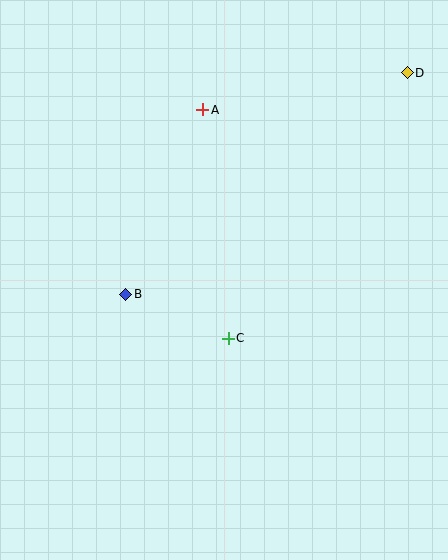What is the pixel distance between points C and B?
The distance between C and B is 112 pixels.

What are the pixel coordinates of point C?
Point C is at (228, 338).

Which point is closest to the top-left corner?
Point A is closest to the top-left corner.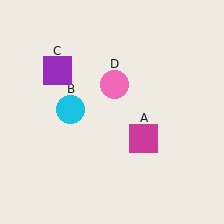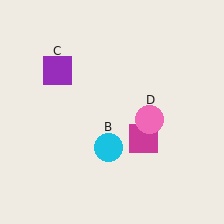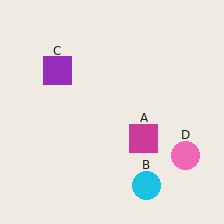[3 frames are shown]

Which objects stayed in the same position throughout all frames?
Magenta square (object A) and purple square (object C) remained stationary.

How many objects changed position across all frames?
2 objects changed position: cyan circle (object B), pink circle (object D).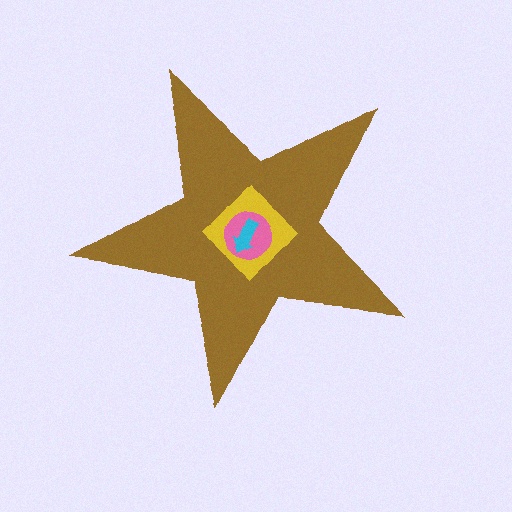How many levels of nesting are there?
4.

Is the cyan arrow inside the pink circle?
Yes.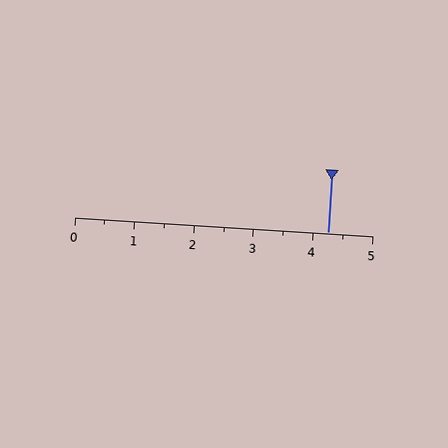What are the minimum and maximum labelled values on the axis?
The axis runs from 0 to 5.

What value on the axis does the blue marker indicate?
The marker indicates approximately 4.2.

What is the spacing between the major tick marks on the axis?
The major ticks are spaced 1 apart.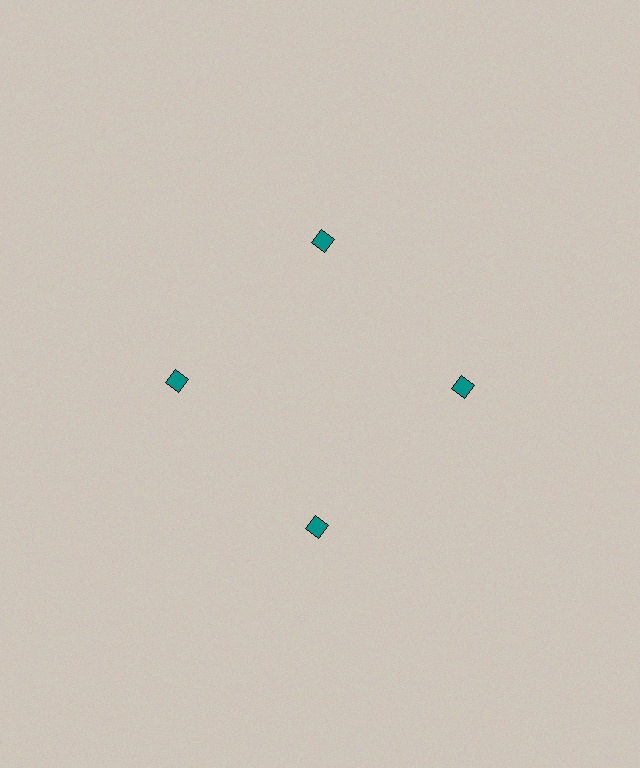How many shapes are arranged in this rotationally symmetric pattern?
There are 4 shapes, arranged in 4 groups of 1.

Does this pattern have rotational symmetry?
Yes, this pattern has 4-fold rotational symmetry. It looks the same after rotating 90 degrees around the center.